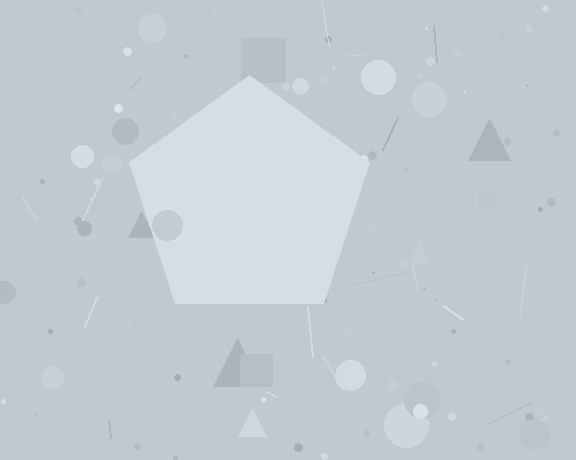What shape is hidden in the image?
A pentagon is hidden in the image.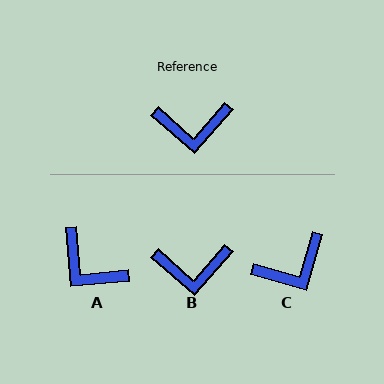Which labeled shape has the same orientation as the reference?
B.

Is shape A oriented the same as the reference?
No, it is off by about 44 degrees.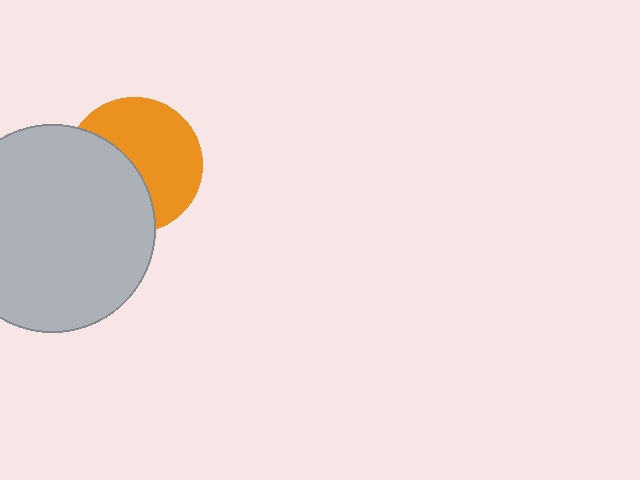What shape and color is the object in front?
The object in front is a light gray circle.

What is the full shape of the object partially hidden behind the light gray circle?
The partially hidden object is an orange circle.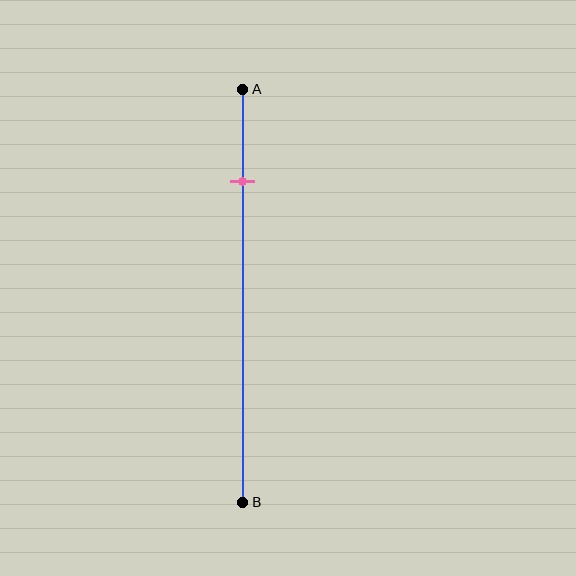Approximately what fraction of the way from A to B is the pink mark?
The pink mark is approximately 20% of the way from A to B.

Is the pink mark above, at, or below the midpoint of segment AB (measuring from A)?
The pink mark is above the midpoint of segment AB.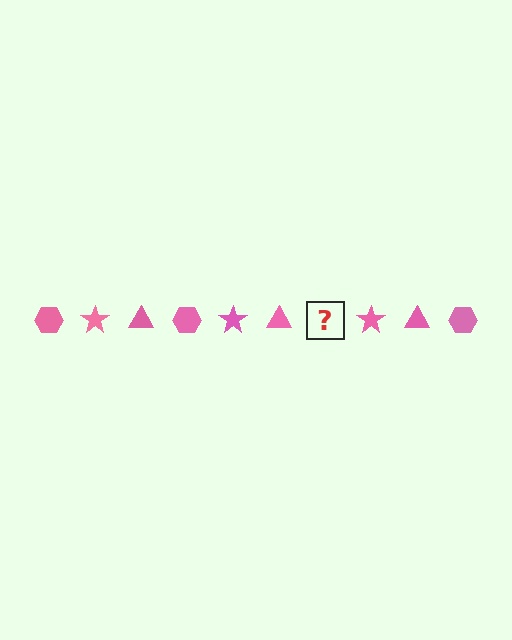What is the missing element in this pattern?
The missing element is a pink hexagon.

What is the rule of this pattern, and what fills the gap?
The rule is that the pattern cycles through hexagon, star, triangle shapes in pink. The gap should be filled with a pink hexagon.